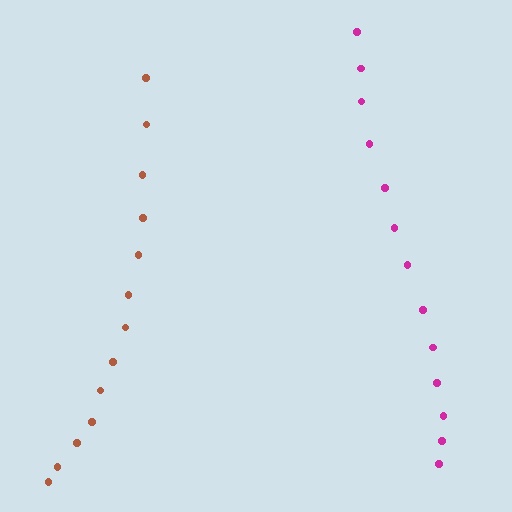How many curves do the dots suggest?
There are 2 distinct paths.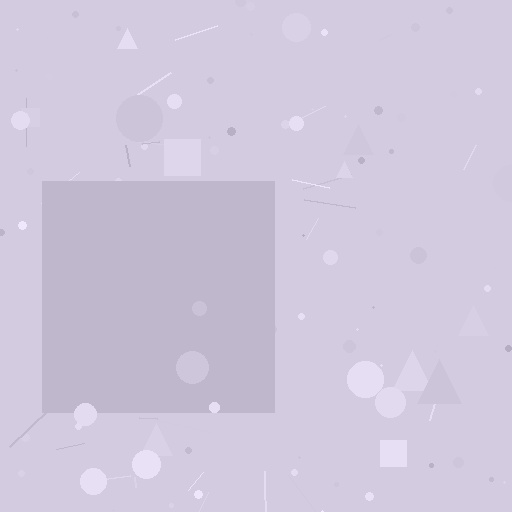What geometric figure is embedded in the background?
A square is embedded in the background.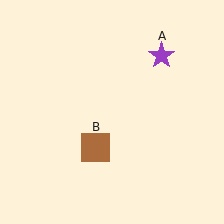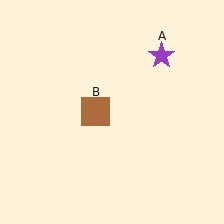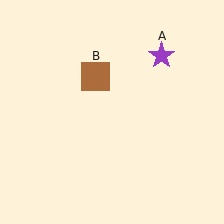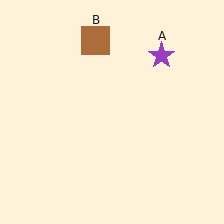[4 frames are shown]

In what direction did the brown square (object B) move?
The brown square (object B) moved up.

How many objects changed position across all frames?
1 object changed position: brown square (object B).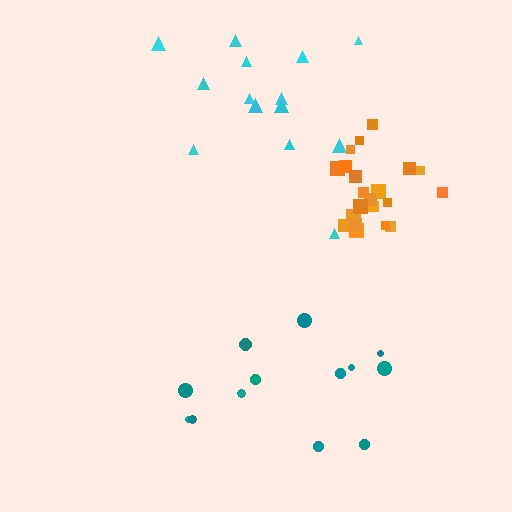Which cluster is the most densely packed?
Orange.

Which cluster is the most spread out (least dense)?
Cyan.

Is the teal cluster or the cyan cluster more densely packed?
Teal.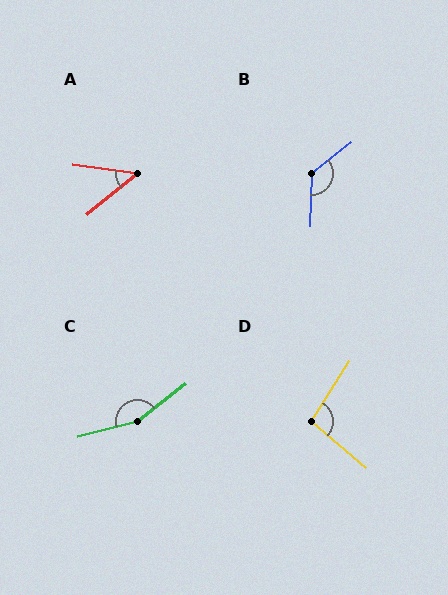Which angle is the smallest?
A, at approximately 47 degrees.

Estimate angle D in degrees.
Approximately 98 degrees.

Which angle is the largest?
C, at approximately 157 degrees.